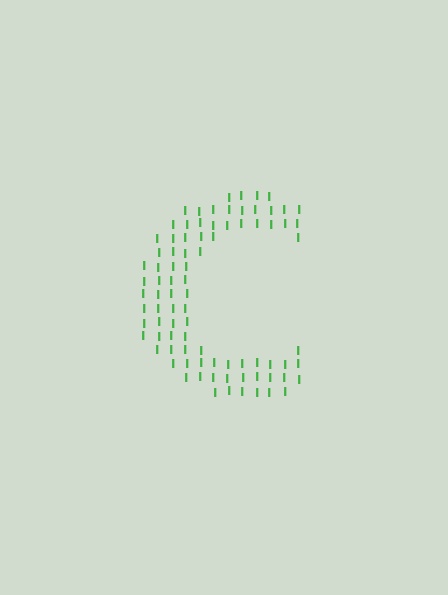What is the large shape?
The large shape is the letter C.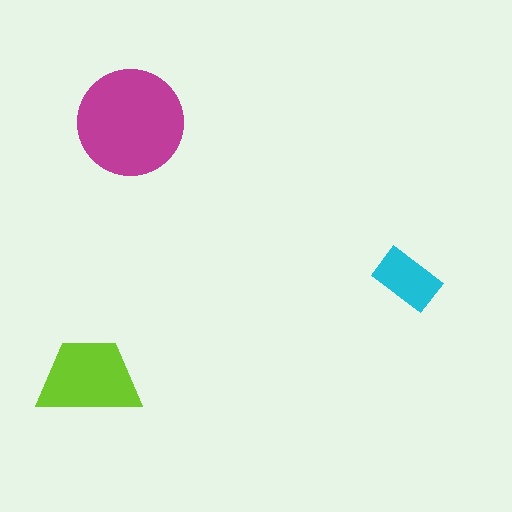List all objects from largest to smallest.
The magenta circle, the lime trapezoid, the cyan rectangle.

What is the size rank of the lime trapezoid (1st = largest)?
2nd.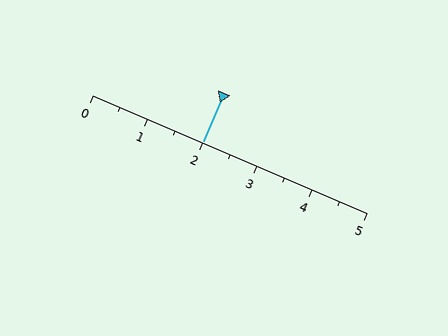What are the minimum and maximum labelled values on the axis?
The axis runs from 0 to 5.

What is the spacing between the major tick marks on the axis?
The major ticks are spaced 1 apart.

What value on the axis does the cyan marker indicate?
The marker indicates approximately 2.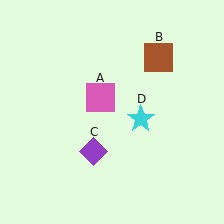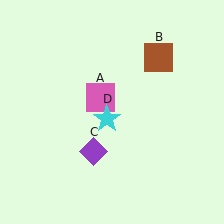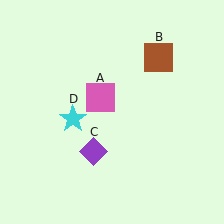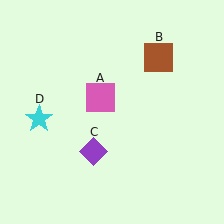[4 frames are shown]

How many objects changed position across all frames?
1 object changed position: cyan star (object D).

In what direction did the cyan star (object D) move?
The cyan star (object D) moved left.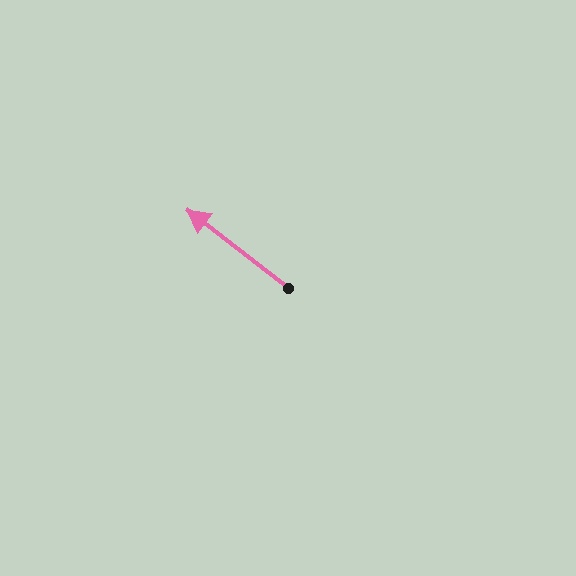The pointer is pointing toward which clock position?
Roughly 10 o'clock.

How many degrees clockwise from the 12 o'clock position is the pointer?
Approximately 308 degrees.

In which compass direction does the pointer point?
Northwest.